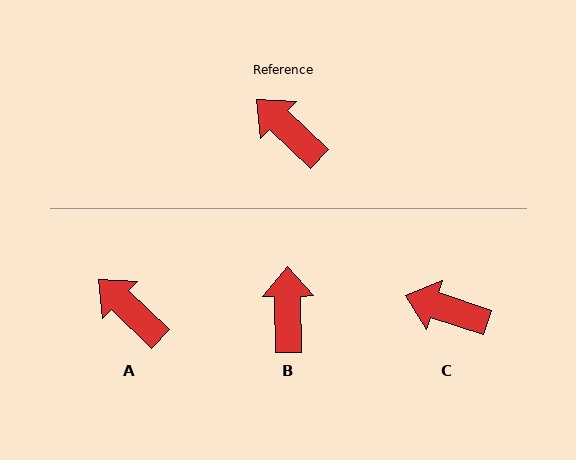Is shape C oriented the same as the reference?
No, it is off by about 26 degrees.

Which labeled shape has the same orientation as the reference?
A.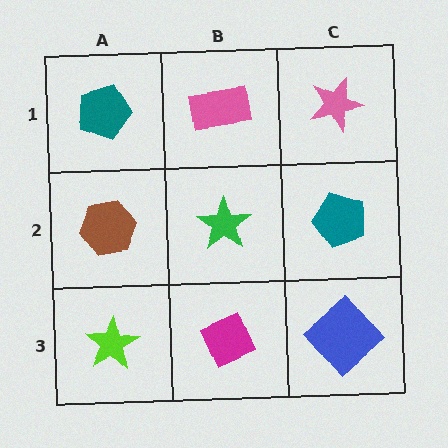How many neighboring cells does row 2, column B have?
4.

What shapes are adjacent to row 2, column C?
A pink star (row 1, column C), a blue diamond (row 3, column C), a green star (row 2, column B).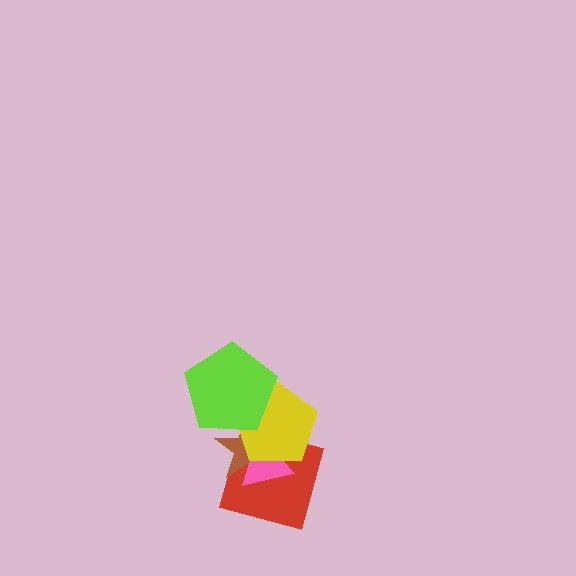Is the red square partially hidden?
Yes, it is partially covered by another shape.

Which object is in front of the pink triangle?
The yellow pentagon is in front of the pink triangle.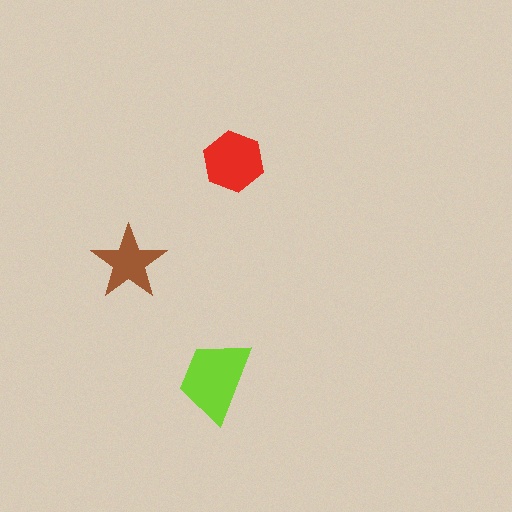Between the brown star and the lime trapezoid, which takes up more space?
The lime trapezoid.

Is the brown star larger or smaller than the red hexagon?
Smaller.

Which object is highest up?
The red hexagon is topmost.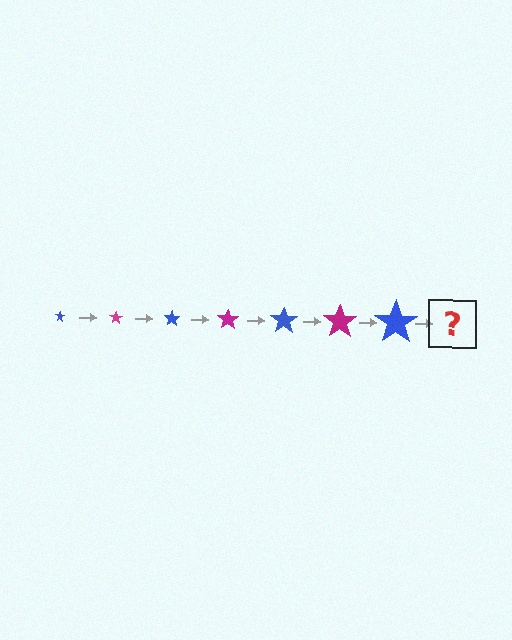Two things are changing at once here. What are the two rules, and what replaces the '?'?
The two rules are that the star grows larger each step and the color cycles through blue and magenta. The '?' should be a magenta star, larger than the previous one.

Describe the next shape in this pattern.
It should be a magenta star, larger than the previous one.